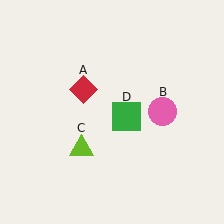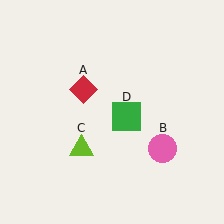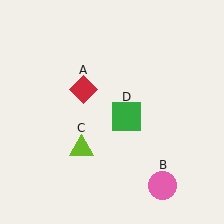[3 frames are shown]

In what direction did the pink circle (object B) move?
The pink circle (object B) moved down.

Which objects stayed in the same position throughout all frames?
Red diamond (object A) and lime triangle (object C) and green square (object D) remained stationary.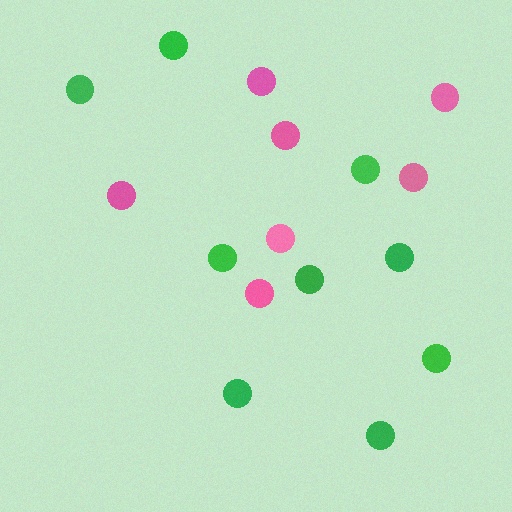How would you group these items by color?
There are 2 groups: one group of green circles (9) and one group of pink circles (7).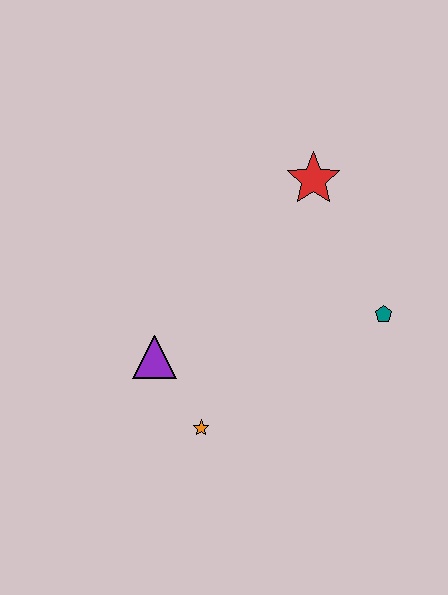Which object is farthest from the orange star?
The red star is farthest from the orange star.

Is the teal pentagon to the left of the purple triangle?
No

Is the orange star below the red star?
Yes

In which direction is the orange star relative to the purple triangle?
The orange star is below the purple triangle.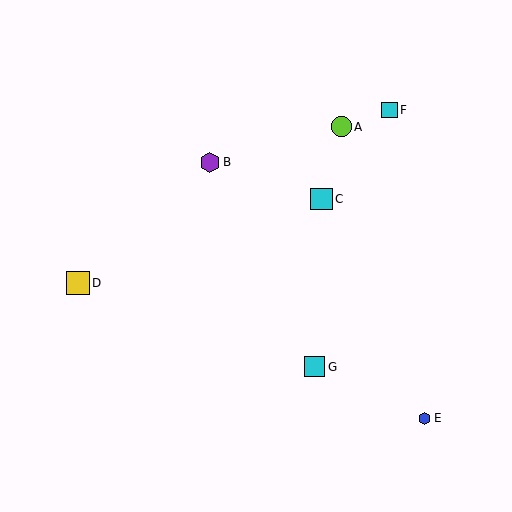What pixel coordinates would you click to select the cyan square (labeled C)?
Click at (322, 199) to select the cyan square C.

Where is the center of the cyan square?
The center of the cyan square is at (389, 110).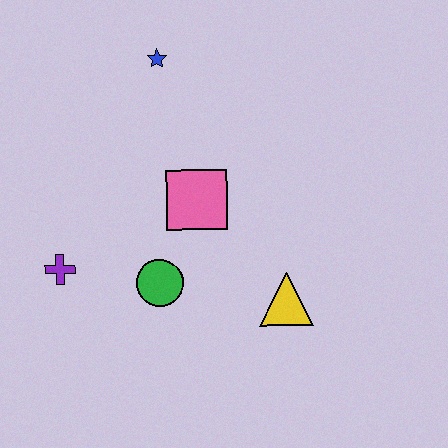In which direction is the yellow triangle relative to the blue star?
The yellow triangle is below the blue star.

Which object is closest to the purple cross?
The green circle is closest to the purple cross.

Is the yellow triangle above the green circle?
No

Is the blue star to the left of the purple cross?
No